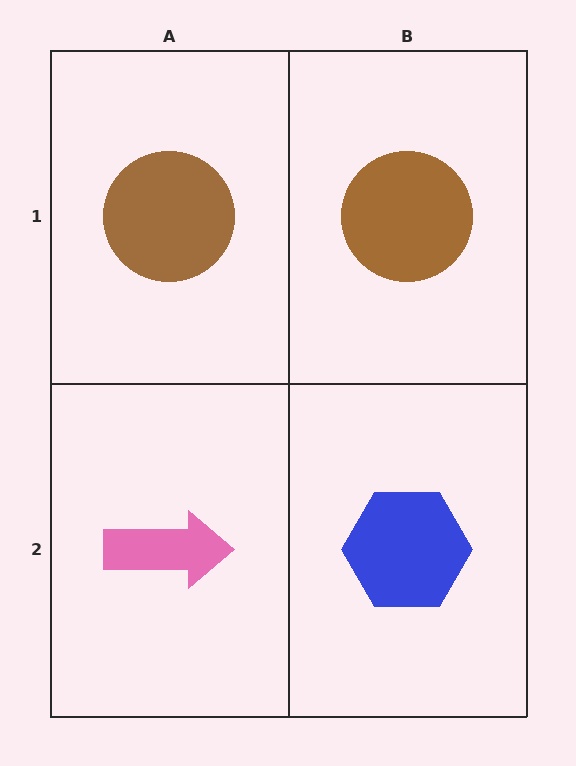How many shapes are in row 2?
2 shapes.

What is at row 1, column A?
A brown circle.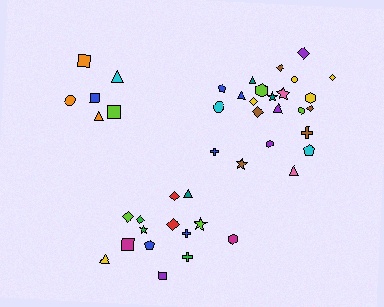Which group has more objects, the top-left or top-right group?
The top-right group.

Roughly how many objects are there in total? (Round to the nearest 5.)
Roughly 45 objects in total.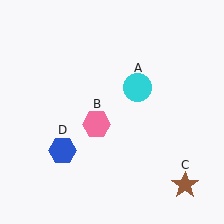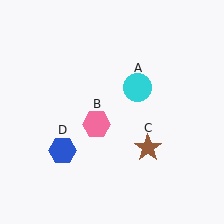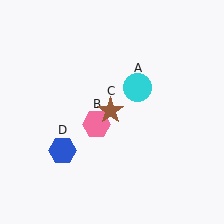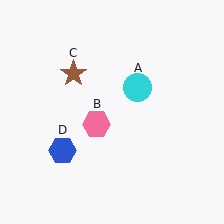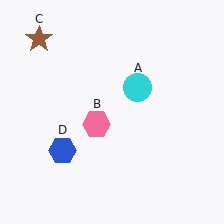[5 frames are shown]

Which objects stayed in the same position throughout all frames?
Cyan circle (object A) and pink hexagon (object B) and blue hexagon (object D) remained stationary.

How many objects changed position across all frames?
1 object changed position: brown star (object C).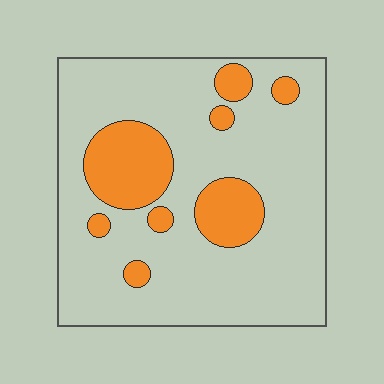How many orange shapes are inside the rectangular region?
8.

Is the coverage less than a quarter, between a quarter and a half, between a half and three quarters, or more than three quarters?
Less than a quarter.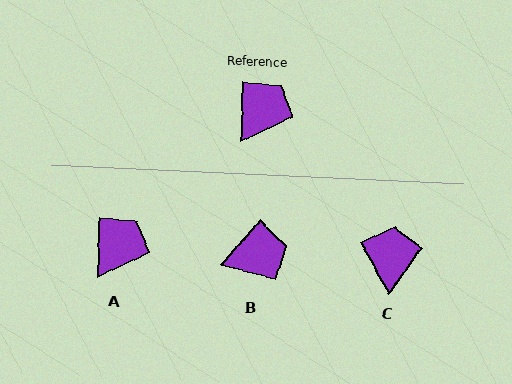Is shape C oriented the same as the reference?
No, it is off by about 30 degrees.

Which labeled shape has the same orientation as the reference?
A.